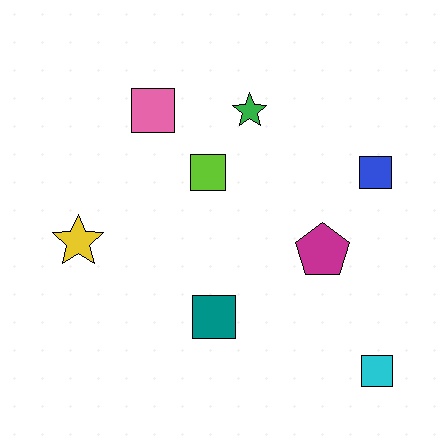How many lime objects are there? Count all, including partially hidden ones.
There is 1 lime object.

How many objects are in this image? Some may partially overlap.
There are 8 objects.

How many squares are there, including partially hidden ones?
There are 5 squares.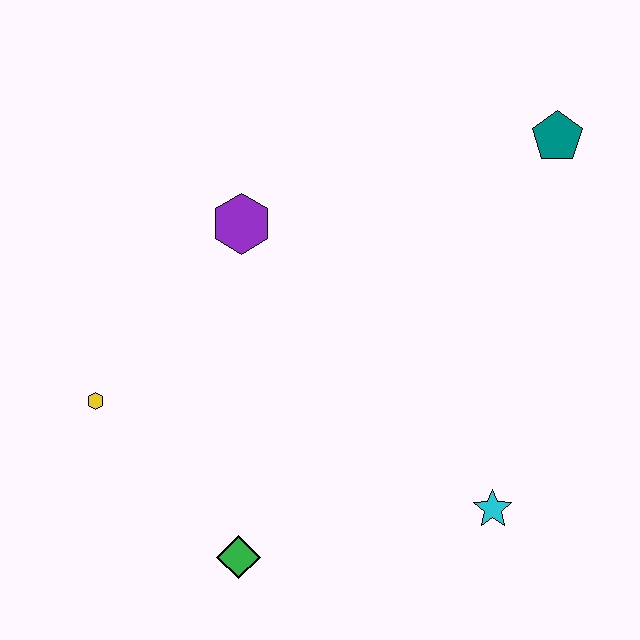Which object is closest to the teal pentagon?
The purple hexagon is closest to the teal pentagon.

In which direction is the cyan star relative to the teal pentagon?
The cyan star is below the teal pentagon.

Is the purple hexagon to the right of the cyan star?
No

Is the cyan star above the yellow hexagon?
No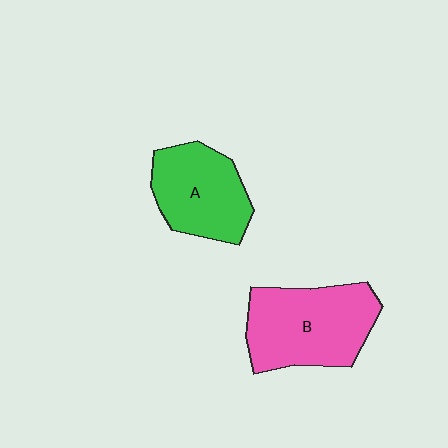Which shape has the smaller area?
Shape A (green).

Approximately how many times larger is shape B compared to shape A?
Approximately 1.3 times.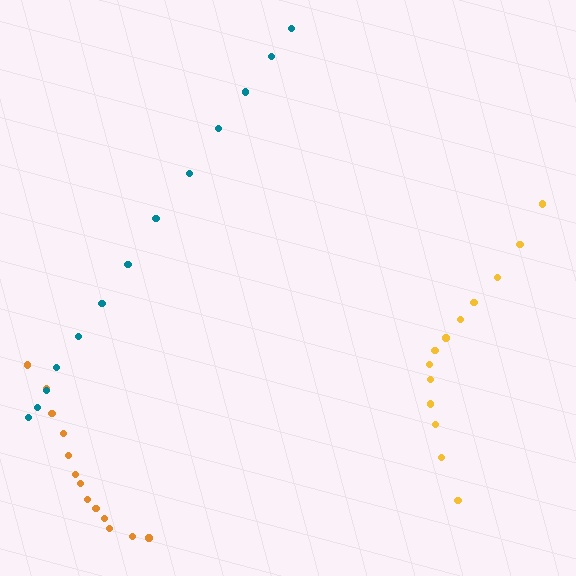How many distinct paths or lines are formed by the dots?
There are 3 distinct paths.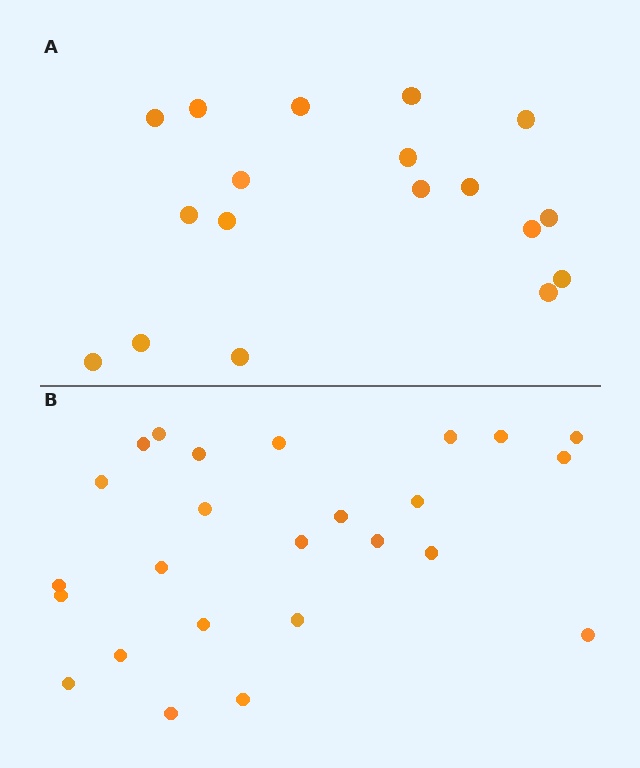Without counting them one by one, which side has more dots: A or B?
Region B (the bottom region) has more dots.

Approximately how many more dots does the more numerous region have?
Region B has roughly 8 or so more dots than region A.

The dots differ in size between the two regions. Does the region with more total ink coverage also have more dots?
No. Region A has more total ink coverage because its dots are larger, but region B actually contains more individual dots. Total area can be misleading — the number of items is what matters here.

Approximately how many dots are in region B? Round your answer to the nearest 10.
About 20 dots. (The exact count is 25, which rounds to 20.)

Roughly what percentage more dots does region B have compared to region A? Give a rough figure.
About 40% more.